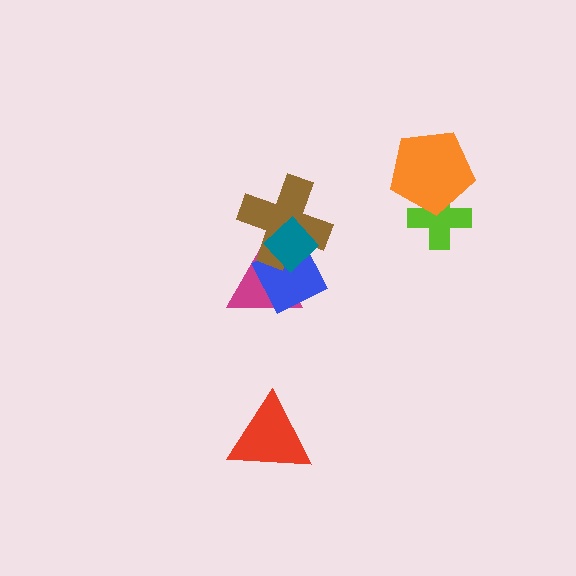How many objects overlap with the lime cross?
1 object overlaps with the lime cross.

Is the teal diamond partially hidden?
No, no other shape covers it.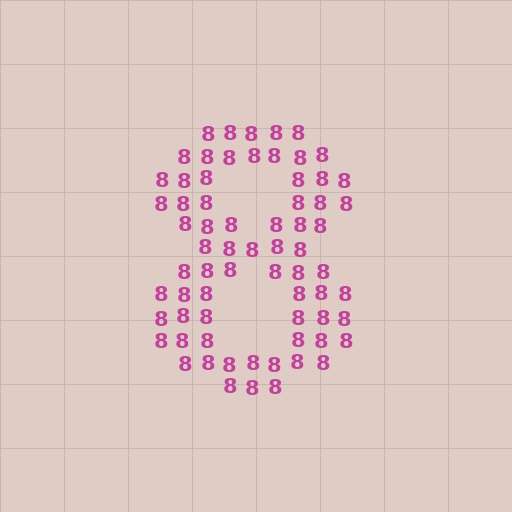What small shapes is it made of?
It is made of small digit 8's.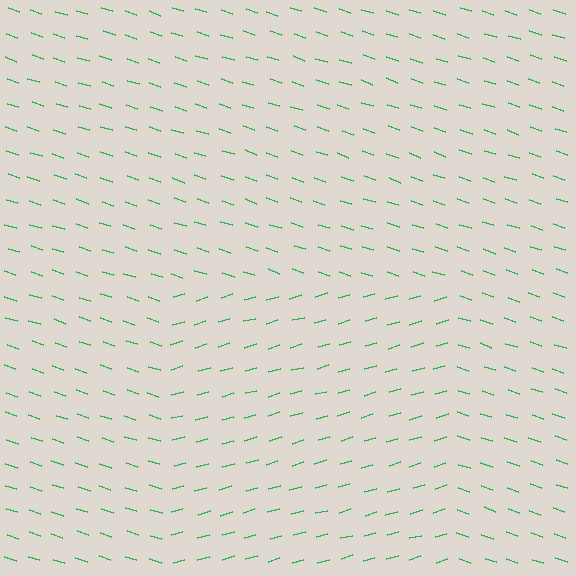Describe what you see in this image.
The image is filled with small green line segments. A rectangle region in the image has lines oriented differently from the surrounding lines, creating a visible texture boundary.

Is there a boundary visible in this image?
Yes, there is a texture boundary formed by a change in line orientation.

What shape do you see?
I see a rectangle.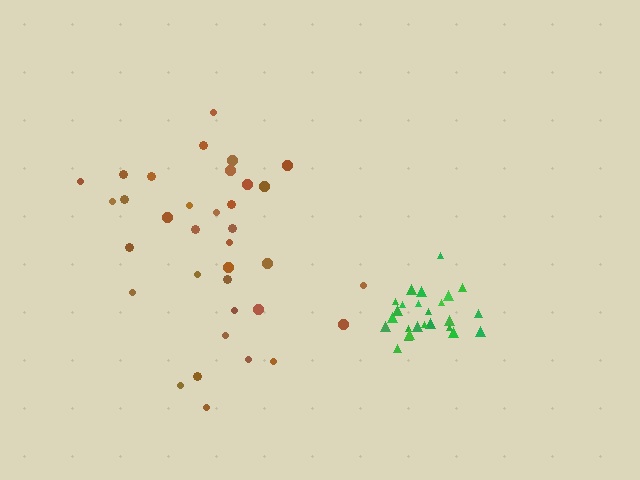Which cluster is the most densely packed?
Green.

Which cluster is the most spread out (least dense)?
Brown.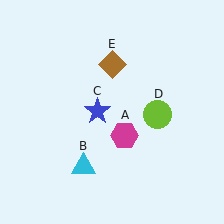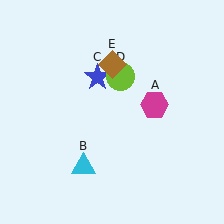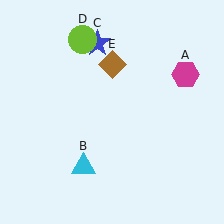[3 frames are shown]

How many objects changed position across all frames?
3 objects changed position: magenta hexagon (object A), blue star (object C), lime circle (object D).